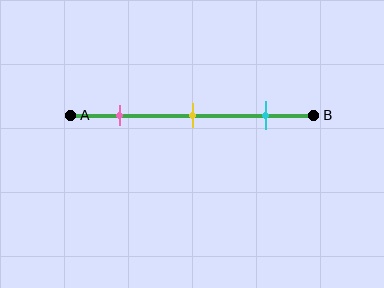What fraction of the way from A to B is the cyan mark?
The cyan mark is approximately 80% (0.8) of the way from A to B.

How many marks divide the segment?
There are 3 marks dividing the segment.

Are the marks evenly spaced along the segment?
Yes, the marks are approximately evenly spaced.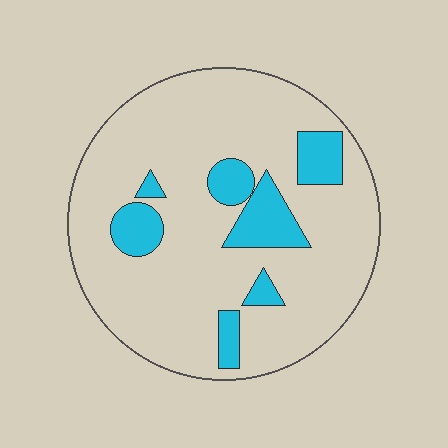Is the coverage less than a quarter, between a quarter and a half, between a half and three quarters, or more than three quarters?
Less than a quarter.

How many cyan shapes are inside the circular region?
7.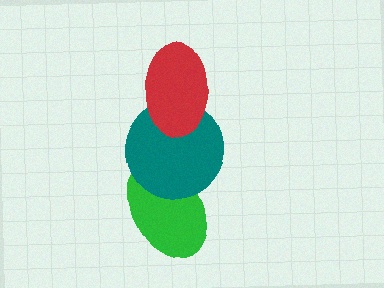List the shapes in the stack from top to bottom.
From top to bottom: the red ellipse, the teal circle, the green ellipse.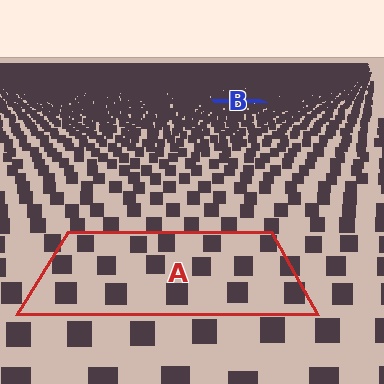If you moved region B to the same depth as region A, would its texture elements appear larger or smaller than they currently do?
They would appear larger. At a closer depth, the same texture elements are projected at a bigger on-screen size.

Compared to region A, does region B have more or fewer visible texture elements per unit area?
Region B has more texture elements per unit area — they are packed more densely because it is farther away.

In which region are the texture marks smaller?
The texture marks are smaller in region B, because it is farther away.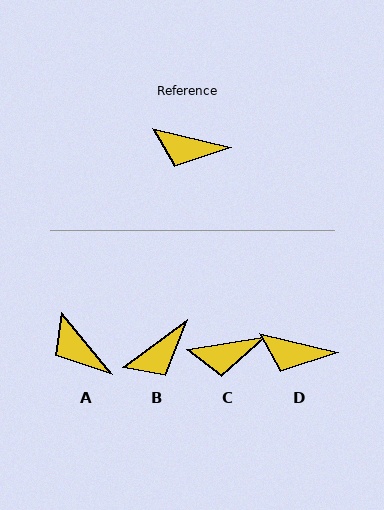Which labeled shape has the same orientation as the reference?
D.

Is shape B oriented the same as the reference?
No, it is off by about 51 degrees.